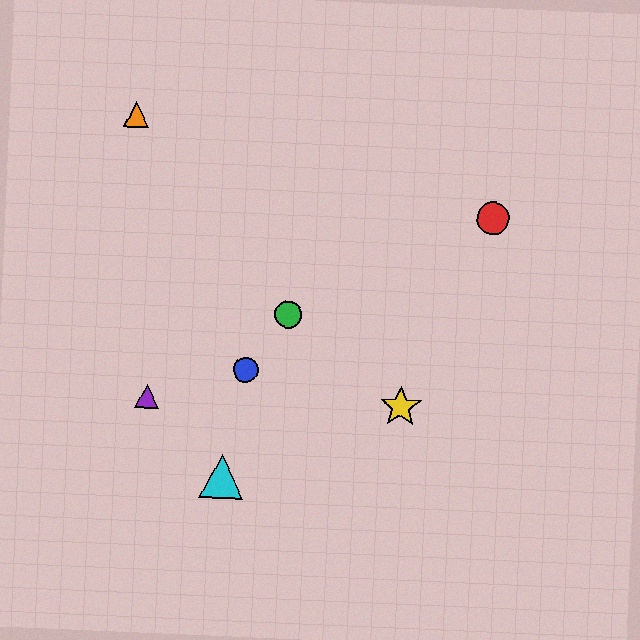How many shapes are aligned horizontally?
2 shapes (the yellow star, the purple triangle) are aligned horizontally.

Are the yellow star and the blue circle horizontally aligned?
No, the yellow star is at y≈407 and the blue circle is at y≈370.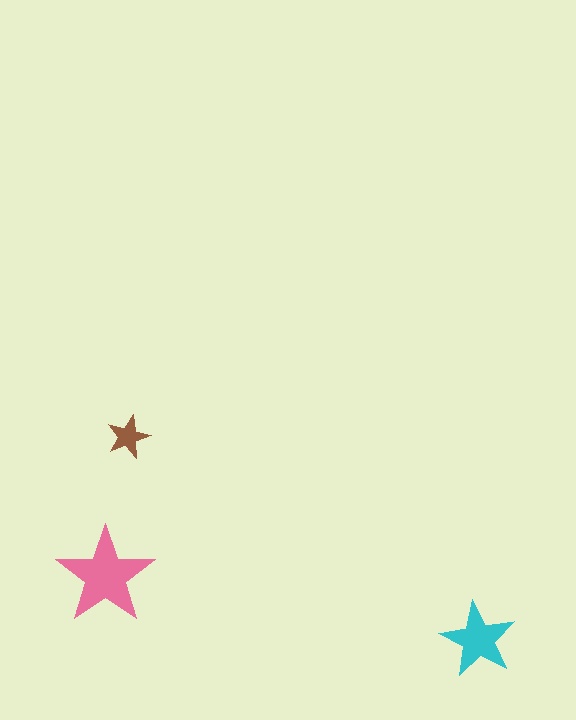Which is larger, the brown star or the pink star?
The pink one.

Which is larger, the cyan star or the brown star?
The cyan one.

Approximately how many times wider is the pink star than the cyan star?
About 1.5 times wider.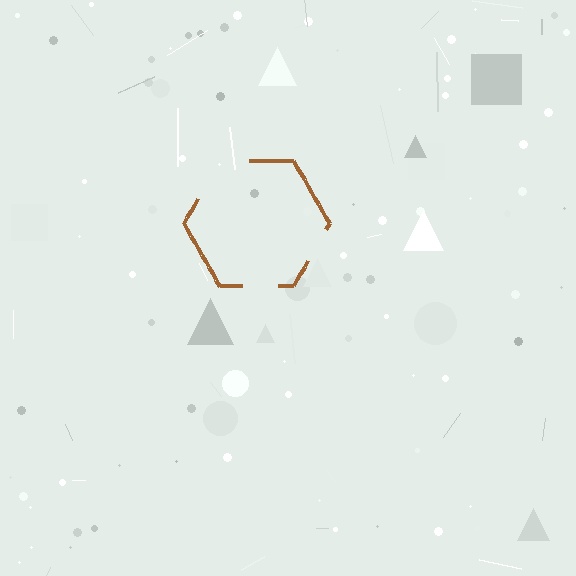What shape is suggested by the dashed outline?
The dashed outline suggests a hexagon.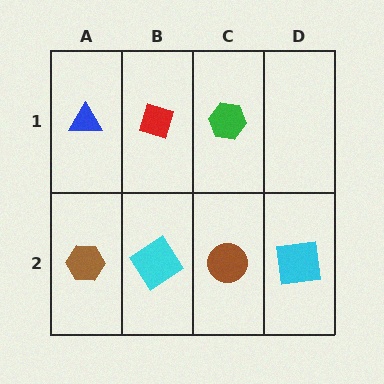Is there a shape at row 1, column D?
No, that cell is empty.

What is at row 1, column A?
A blue triangle.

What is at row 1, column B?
A red diamond.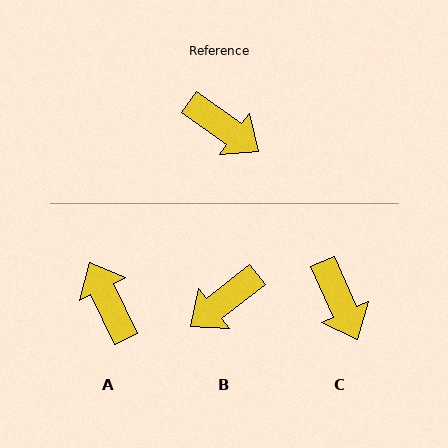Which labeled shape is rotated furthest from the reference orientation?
A, about 151 degrees away.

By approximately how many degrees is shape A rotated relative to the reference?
Approximately 151 degrees counter-clockwise.